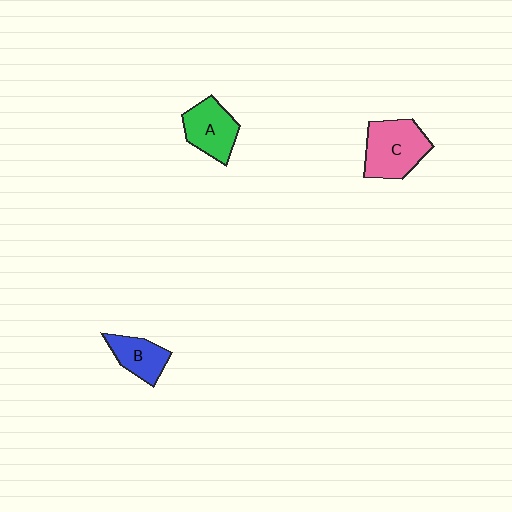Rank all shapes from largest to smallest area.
From largest to smallest: C (pink), A (green), B (blue).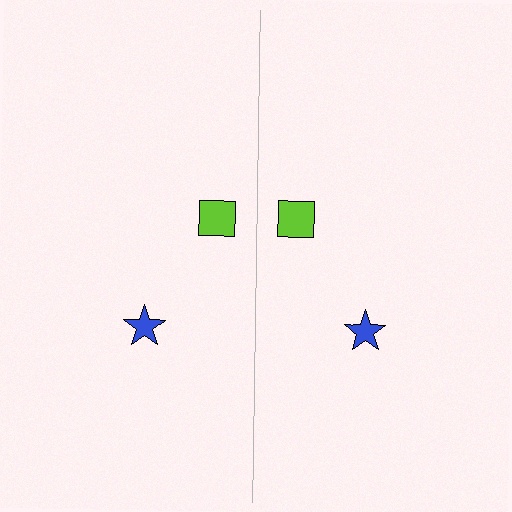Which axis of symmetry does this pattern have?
The pattern has a vertical axis of symmetry running through the center of the image.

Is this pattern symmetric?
Yes, this pattern has bilateral (reflection) symmetry.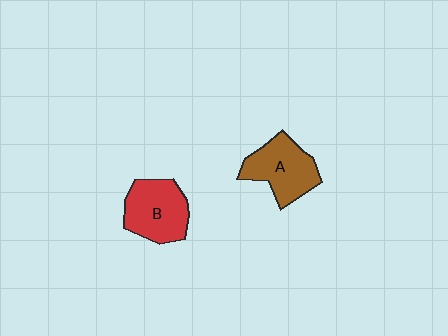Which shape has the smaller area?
Shape A (brown).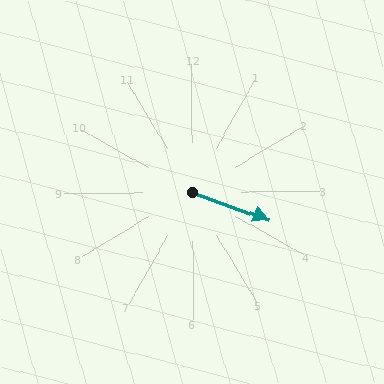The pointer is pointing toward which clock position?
Roughly 4 o'clock.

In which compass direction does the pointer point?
East.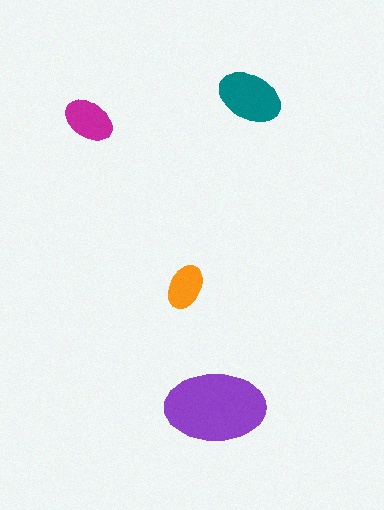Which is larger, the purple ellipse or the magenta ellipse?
The purple one.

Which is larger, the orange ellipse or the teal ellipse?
The teal one.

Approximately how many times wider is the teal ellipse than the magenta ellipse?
About 1.5 times wider.